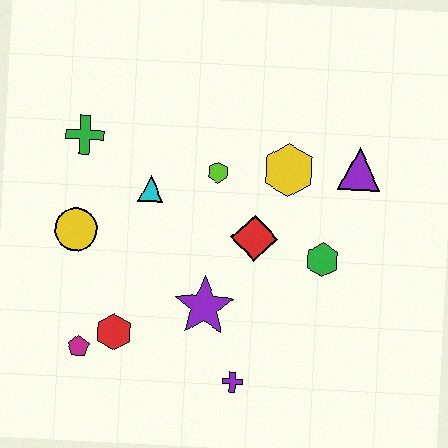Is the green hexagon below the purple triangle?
Yes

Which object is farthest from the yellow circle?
The purple triangle is farthest from the yellow circle.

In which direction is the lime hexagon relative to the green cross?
The lime hexagon is to the right of the green cross.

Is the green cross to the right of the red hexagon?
No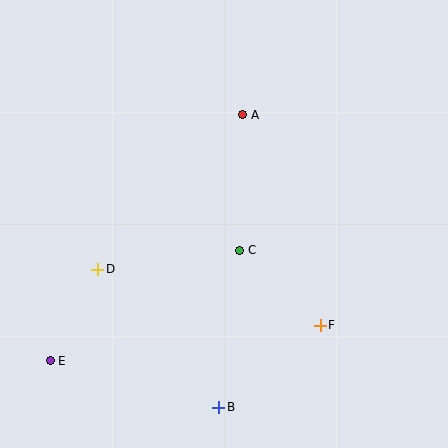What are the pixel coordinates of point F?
Point F is at (320, 325).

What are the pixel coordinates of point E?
Point E is at (50, 361).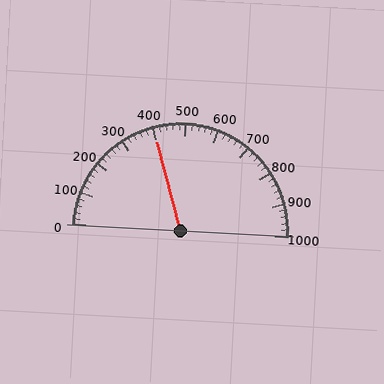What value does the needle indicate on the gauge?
The needle indicates approximately 400.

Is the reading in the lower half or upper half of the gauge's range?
The reading is in the lower half of the range (0 to 1000).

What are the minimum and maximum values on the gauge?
The gauge ranges from 0 to 1000.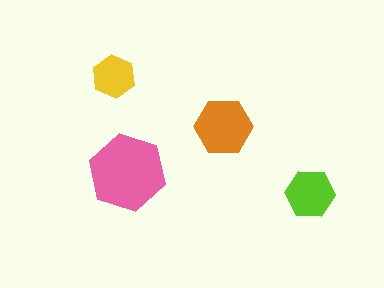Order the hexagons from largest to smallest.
the pink one, the orange one, the lime one, the yellow one.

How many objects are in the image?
There are 4 objects in the image.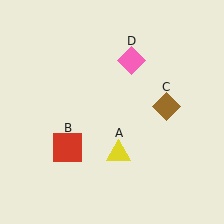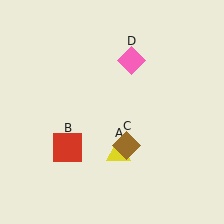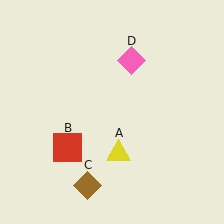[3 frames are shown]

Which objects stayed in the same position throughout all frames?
Yellow triangle (object A) and red square (object B) and pink diamond (object D) remained stationary.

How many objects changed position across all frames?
1 object changed position: brown diamond (object C).